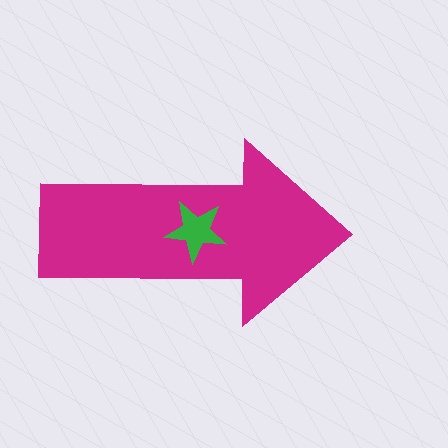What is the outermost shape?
The magenta arrow.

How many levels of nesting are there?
2.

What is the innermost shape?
The green star.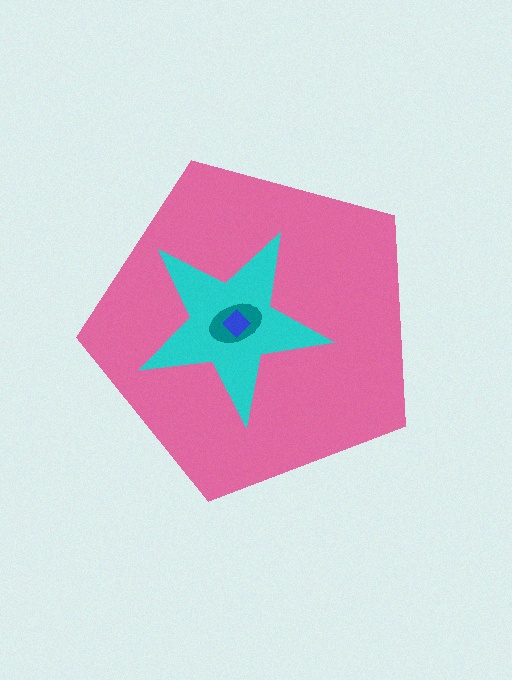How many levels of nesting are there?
4.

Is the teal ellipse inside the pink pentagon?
Yes.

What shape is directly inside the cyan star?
The teal ellipse.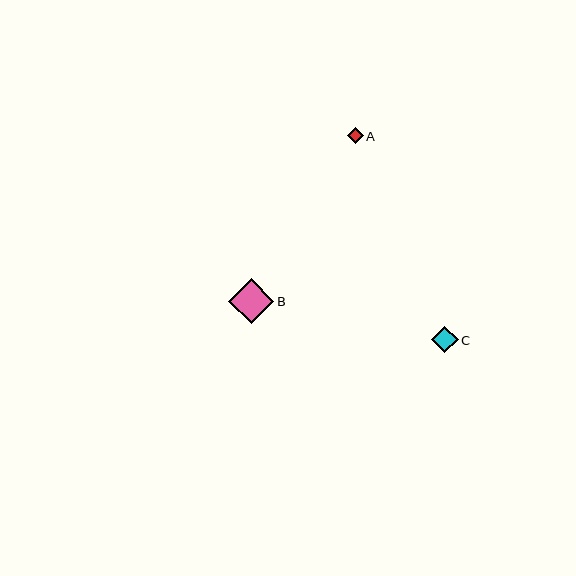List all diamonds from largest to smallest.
From largest to smallest: B, C, A.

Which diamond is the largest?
Diamond B is the largest with a size of approximately 45 pixels.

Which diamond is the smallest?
Diamond A is the smallest with a size of approximately 16 pixels.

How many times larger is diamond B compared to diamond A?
Diamond B is approximately 2.9 times the size of diamond A.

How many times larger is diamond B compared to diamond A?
Diamond B is approximately 2.9 times the size of diamond A.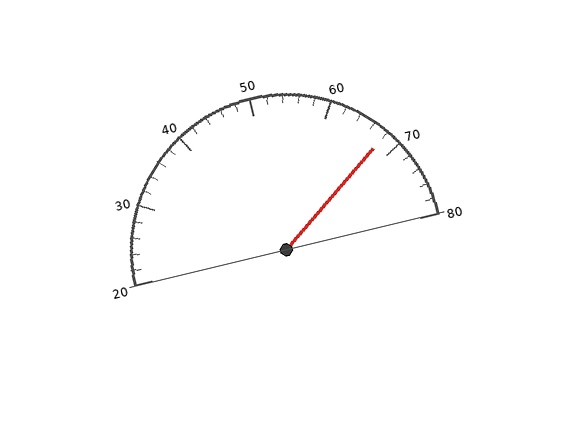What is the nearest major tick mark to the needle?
The nearest major tick mark is 70.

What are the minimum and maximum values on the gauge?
The gauge ranges from 20 to 80.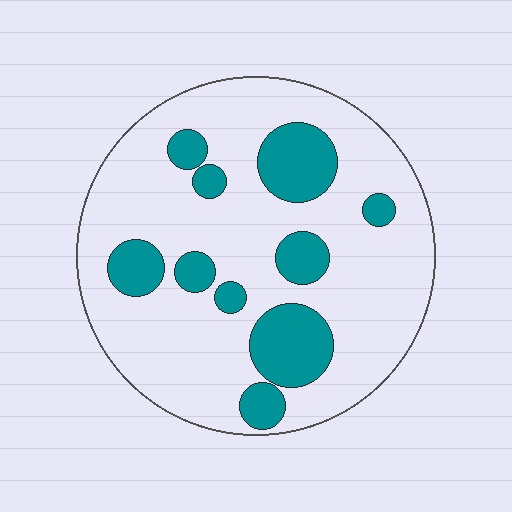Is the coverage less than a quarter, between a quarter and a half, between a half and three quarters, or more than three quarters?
Less than a quarter.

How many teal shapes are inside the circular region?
10.